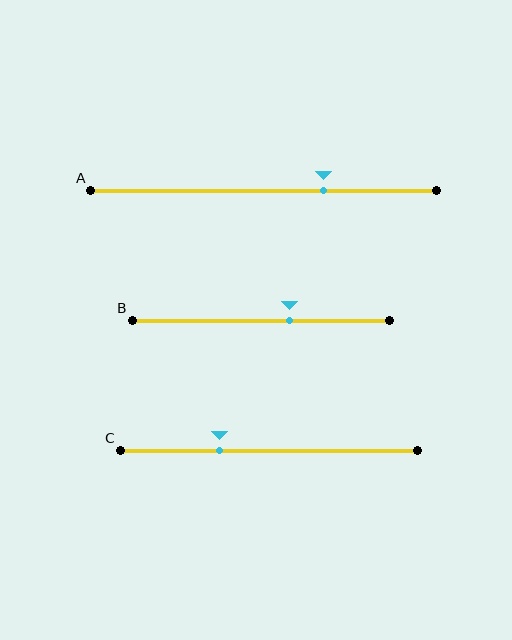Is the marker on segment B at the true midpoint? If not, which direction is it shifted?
No, the marker on segment B is shifted to the right by about 11% of the segment length.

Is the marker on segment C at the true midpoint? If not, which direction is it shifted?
No, the marker on segment C is shifted to the left by about 17% of the segment length.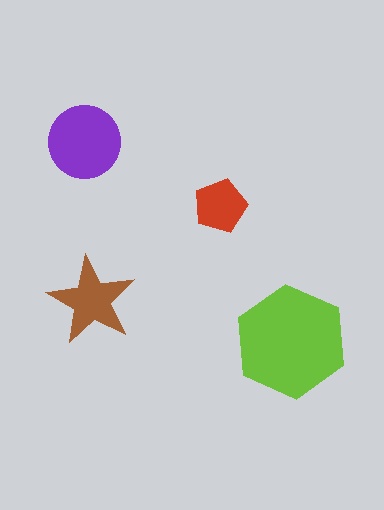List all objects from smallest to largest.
The red pentagon, the brown star, the purple circle, the lime hexagon.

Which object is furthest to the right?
The lime hexagon is rightmost.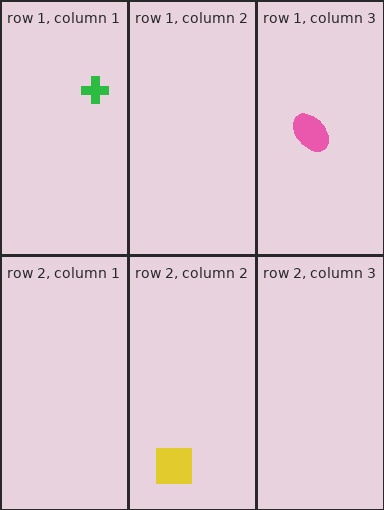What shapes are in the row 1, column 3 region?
The pink ellipse.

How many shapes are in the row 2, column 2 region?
1.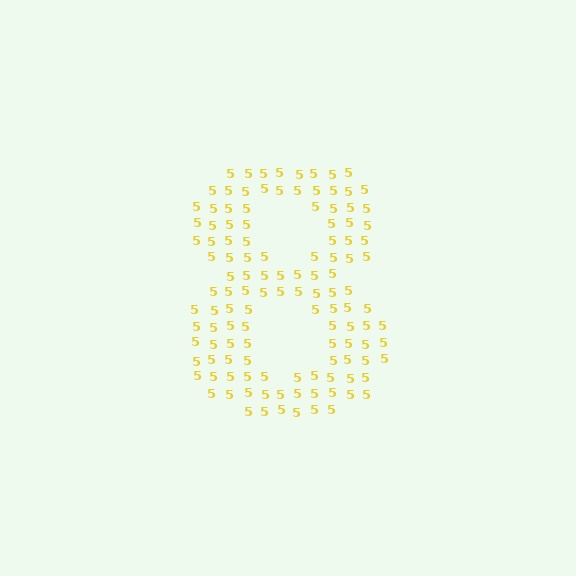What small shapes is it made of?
It is made of small digit 5's.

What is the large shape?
The large shape is the digit 8.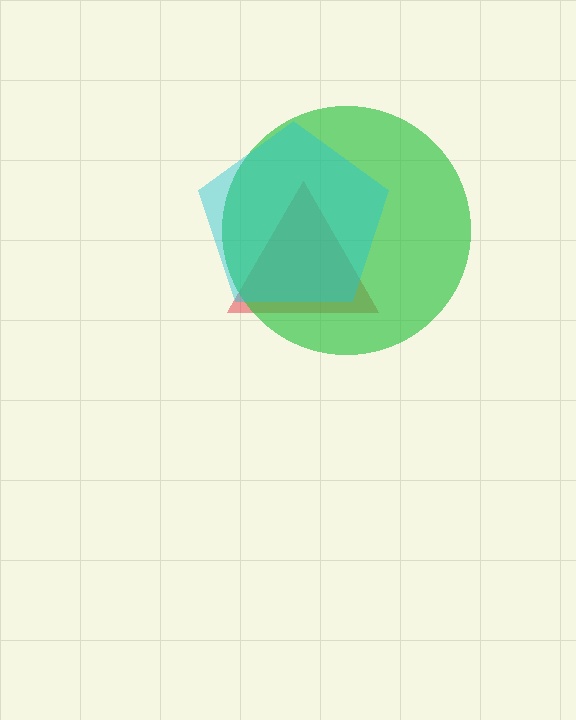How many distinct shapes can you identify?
There are 3 distinct shapes: a red triangle, a green circle, a cyan pentagon.